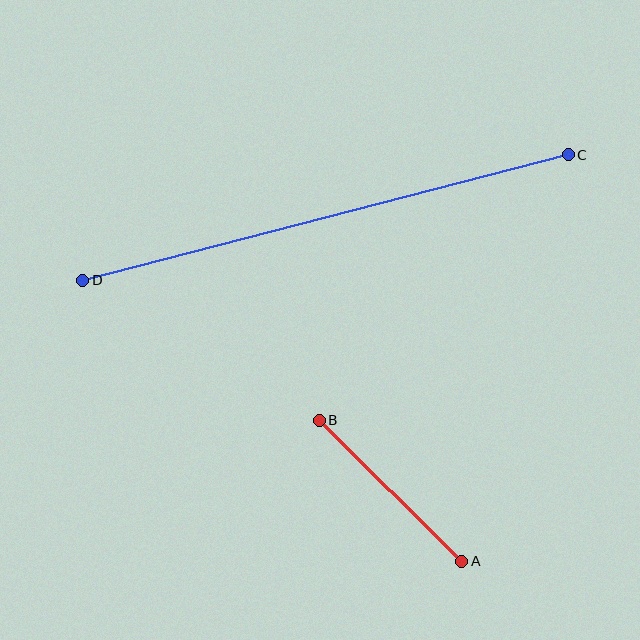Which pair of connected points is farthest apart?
Points C and D are farthest apart.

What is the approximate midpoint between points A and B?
The midpoint is at approximately (391, 491) pixels.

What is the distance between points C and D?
The distance is approximately 502 pixels.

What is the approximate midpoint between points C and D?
The midpoint is at approximately (325, 218) pixels.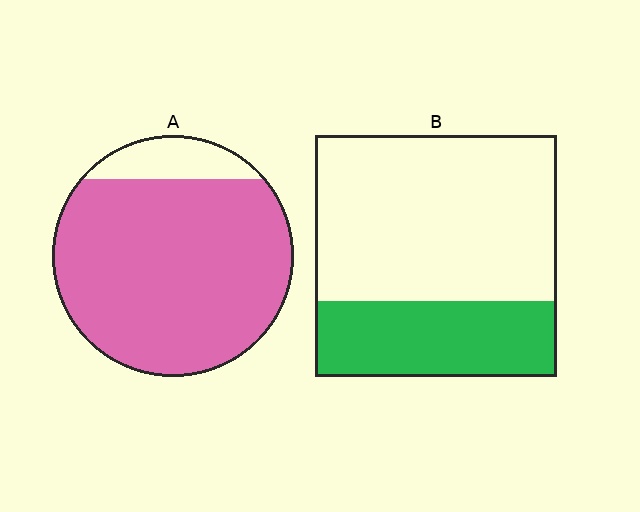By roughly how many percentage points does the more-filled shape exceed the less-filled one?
By roughly 55 percentage points (A over B).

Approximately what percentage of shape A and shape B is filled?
A is approximately 90% and B is approximately 30%.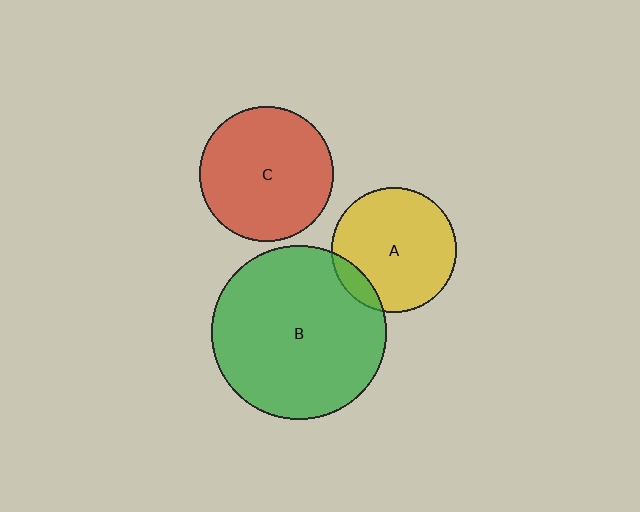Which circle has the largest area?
Circle B (green).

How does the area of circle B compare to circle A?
Approximately 2.0 times.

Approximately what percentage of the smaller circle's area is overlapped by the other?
Approximately 10%.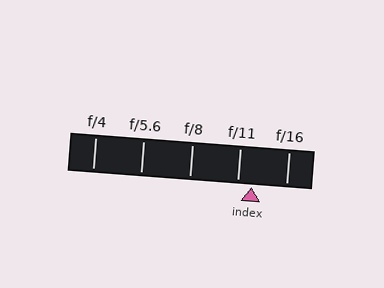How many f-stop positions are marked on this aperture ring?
There are 5 f-stop positions marked.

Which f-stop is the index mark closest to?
The index mark is closest to f/11.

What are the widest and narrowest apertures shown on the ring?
The widest aperture shown is f/4 and the narrowest is f/16.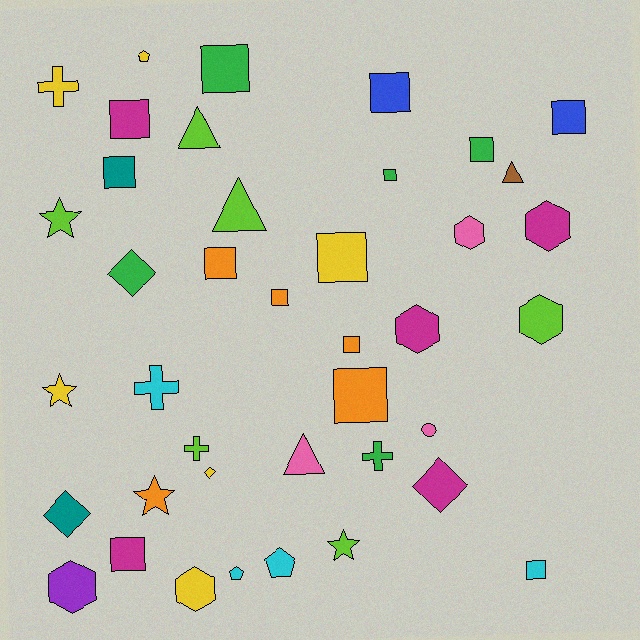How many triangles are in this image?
There are 4 triangles.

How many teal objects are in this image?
There are 2 teal objects.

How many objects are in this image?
There are 40 objects.